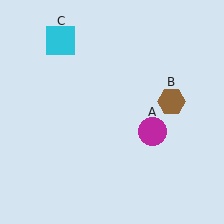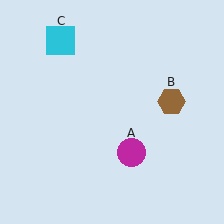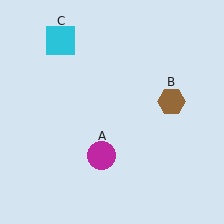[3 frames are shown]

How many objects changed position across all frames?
1 object changed position: magenta circle (object A).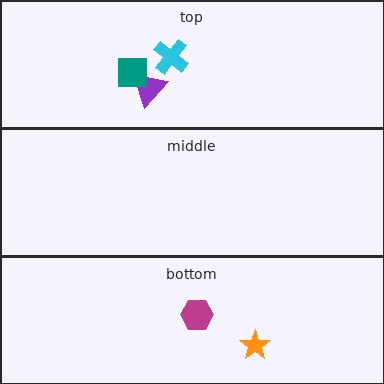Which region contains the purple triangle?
The top region.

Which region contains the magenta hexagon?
The bottom region.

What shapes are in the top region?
The purple triangle, the cyan cross, the teal square.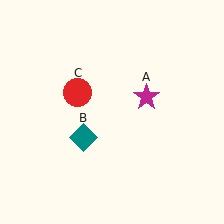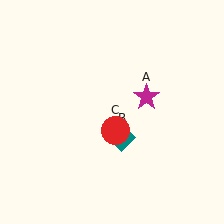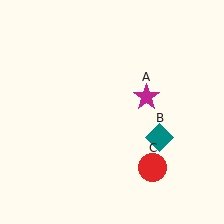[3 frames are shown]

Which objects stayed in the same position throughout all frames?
Magenta star (object A) remained stationary.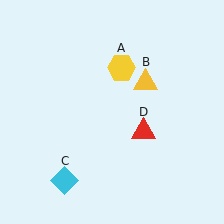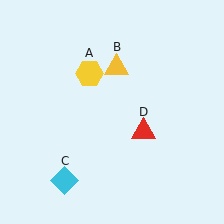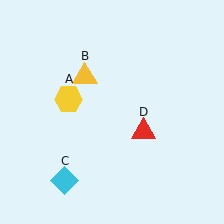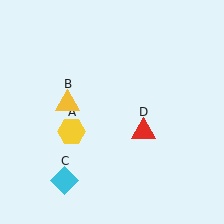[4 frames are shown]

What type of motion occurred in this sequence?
The yellow hexagon (object A), yellow triangle (object B) rotated counterclockwise around the center of the scene.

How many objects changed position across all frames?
2 objects changed position: yellow hexagon (object A), yellow triangle (object B).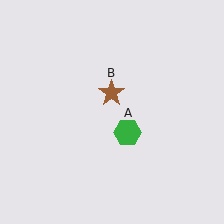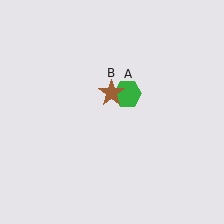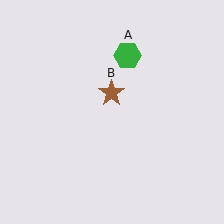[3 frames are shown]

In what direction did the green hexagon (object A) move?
The green hexagon (object A) moved up.